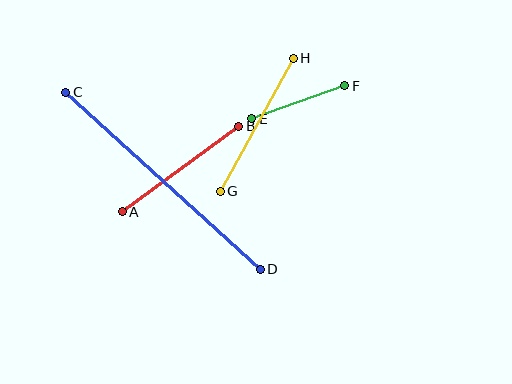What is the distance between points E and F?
The distance is approximately 99 pixels.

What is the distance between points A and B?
The distance is approximately 145 pixels.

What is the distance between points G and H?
The distance is approximately 152 pixels.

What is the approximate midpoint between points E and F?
The midpoint is at approximately (298, 102) pixels.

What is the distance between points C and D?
The distance is approximately 263 pixels.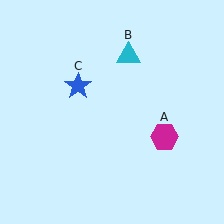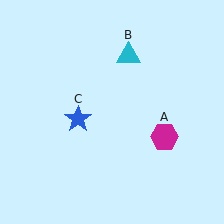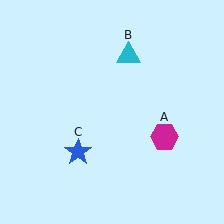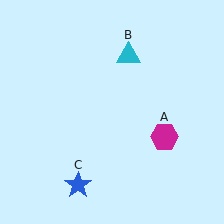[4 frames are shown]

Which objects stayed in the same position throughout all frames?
Magenta hexagon (object A) and cyan triangle (object B) remained stationary.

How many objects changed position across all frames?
1 object changed position: blue star (object C).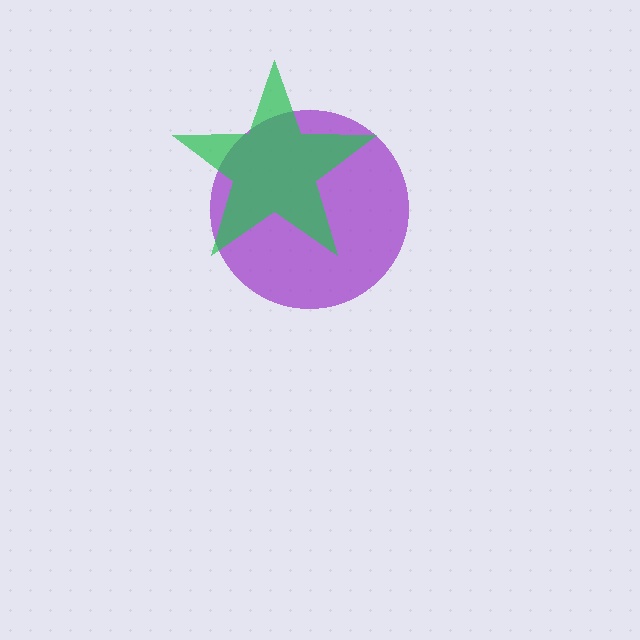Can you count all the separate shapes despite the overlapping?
Yes, there are 2 separate shapes.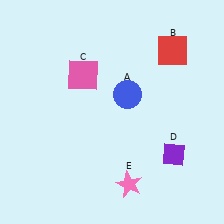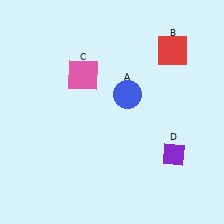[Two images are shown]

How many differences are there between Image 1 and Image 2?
There is 1 difference between the two images.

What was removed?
The pink star (E) was removed in Image 2.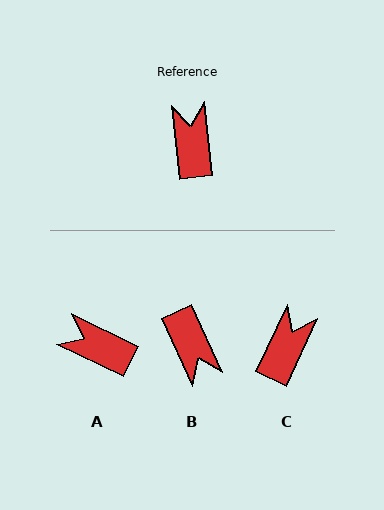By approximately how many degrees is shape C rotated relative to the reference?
Approximately 32 degrees clockwise.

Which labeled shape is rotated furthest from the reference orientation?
B, about 162 degrees away.